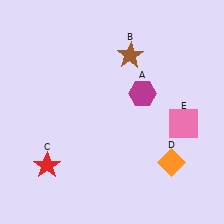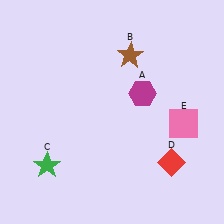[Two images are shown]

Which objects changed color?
C changed from red to green. D changed from orange to red.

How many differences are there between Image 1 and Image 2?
There are 2 differences between the two images.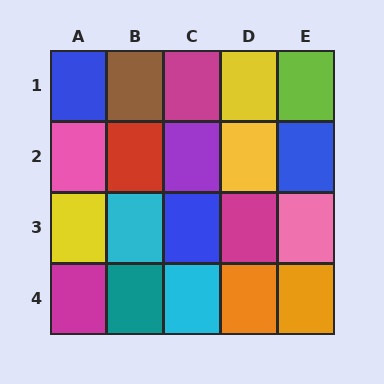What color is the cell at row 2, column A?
Pink.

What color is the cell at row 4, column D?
Orange.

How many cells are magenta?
3 cells are magenta.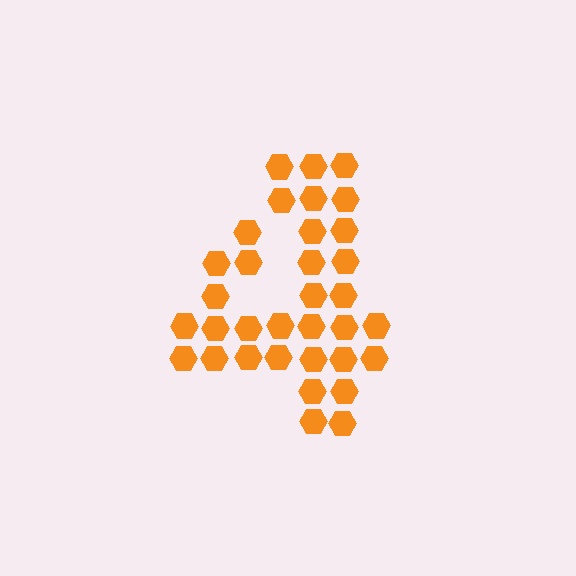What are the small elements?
The small elements are hexagons.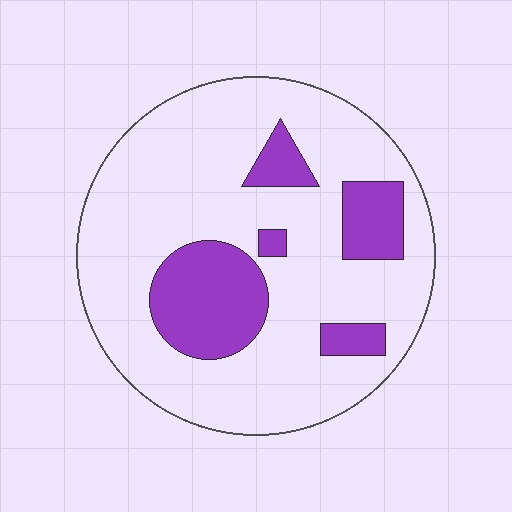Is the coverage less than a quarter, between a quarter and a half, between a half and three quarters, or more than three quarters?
Less than a quarter.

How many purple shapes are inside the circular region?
5.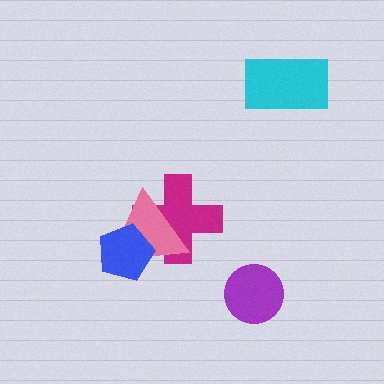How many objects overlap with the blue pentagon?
2 objects overlap with the blue pentagon.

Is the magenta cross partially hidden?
Yes, it is partially covered by another shape.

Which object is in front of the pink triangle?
The blue pentagon is in front of the pink triangle.